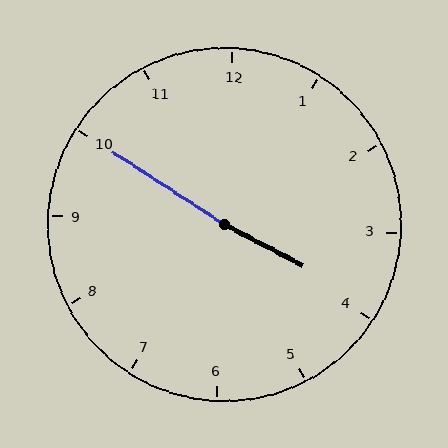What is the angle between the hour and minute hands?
Approximately 175 degrees.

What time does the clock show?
3:50.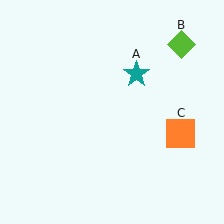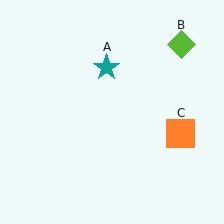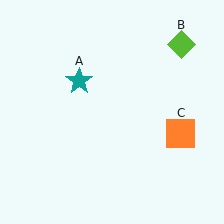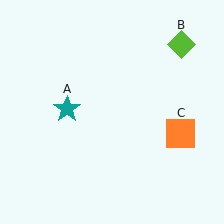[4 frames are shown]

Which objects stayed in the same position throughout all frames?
Lime diamond (object B) and orange square (object C) remained stationary.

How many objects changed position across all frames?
1 object changed position: teal star (object A).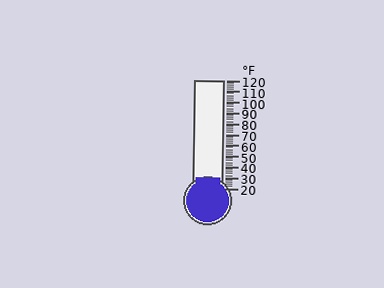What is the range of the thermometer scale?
The thermometer scale ranges from 20°F to 120°F.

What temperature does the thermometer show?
The thermometer shows approximately 30°F.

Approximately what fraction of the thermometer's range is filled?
The thermometer is filled to approximately 10% of its range.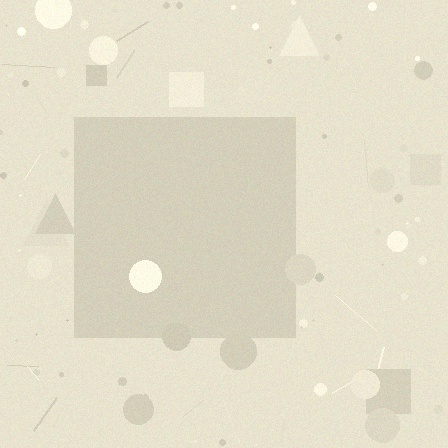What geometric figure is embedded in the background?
A square is embedded in the background.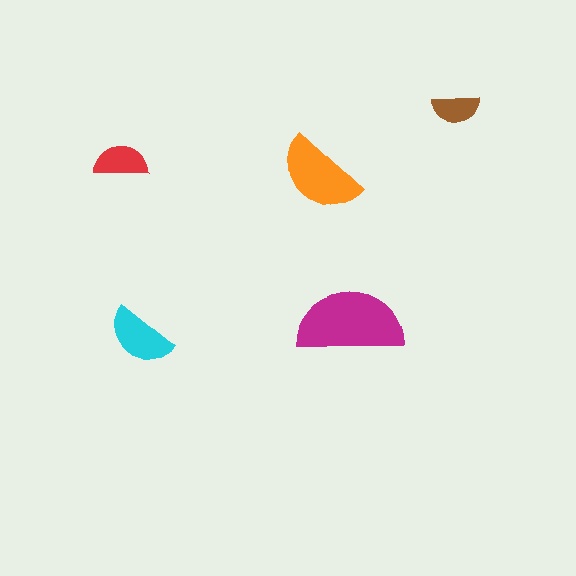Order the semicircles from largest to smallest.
the magenta one, the orange one, the cyan one, the red one, the brown one.